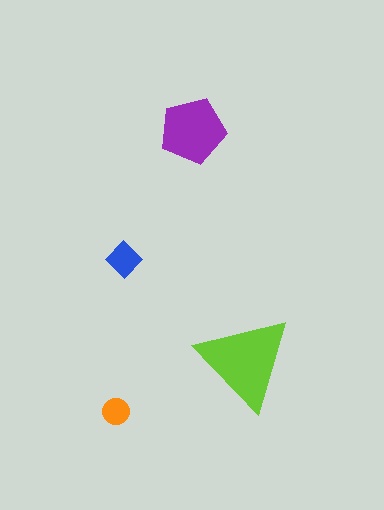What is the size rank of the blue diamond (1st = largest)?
3rd.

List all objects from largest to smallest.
The lime triangle, the purple pentagon, the blue diamond, the orange circle.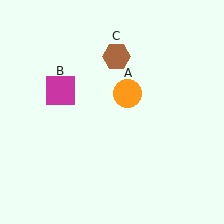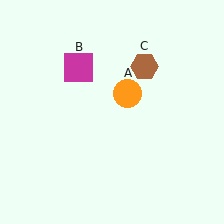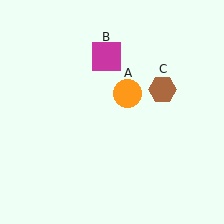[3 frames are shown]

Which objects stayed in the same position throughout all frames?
Orange circle (object A) remained stationary.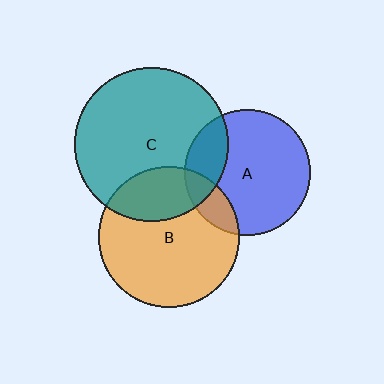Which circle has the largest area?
Circle C (teal).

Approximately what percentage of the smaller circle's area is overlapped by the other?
Approximately 20%.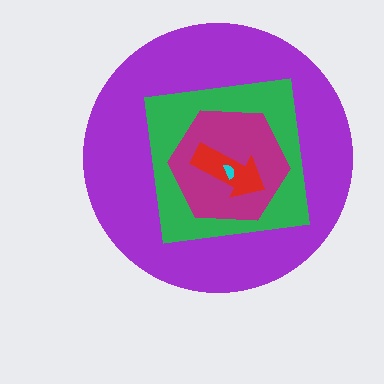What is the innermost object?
The cyan semicircle.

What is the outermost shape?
The purple circle.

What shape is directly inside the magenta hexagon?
The red arrow.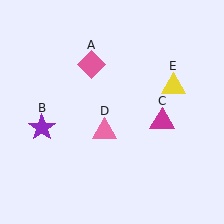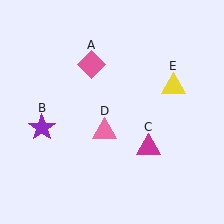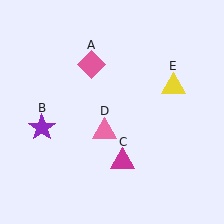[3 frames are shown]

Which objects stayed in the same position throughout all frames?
Pink diamond (object A) and purple star (object B) and pink triangle (object D) and yellow triangle (object E) remained stationary.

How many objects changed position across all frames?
1 object changed position: magenta triangle (object C).